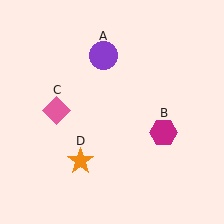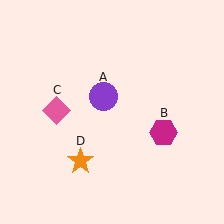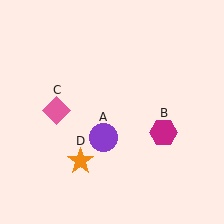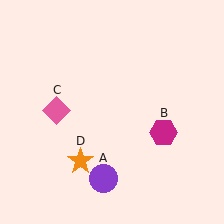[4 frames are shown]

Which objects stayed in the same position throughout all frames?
Magenta hexagon (object B) and pink diamond (object C) and orange star (object D) remained stationary.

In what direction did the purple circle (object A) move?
The purple circle (object A) moved down.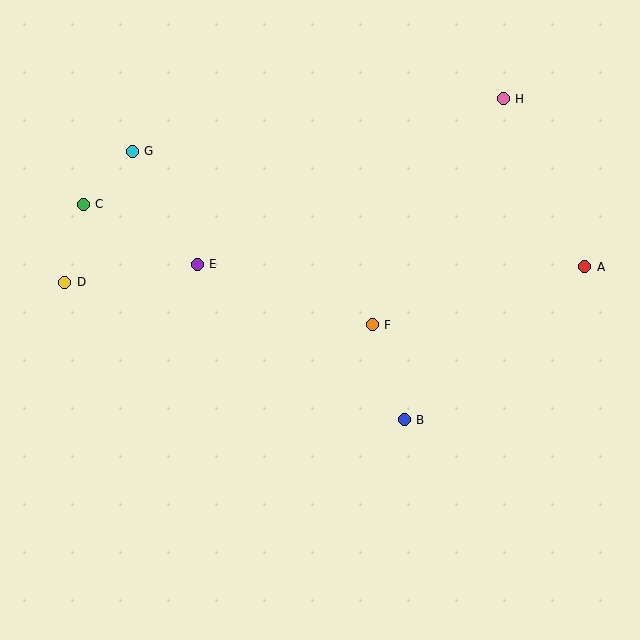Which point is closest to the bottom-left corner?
Point D is closest to the bottom-left corner.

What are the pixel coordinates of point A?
Point A is at (585, 267).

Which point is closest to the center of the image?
Point F at (372, 325) is closest to the center.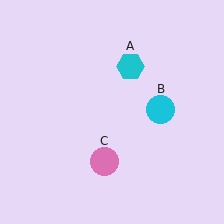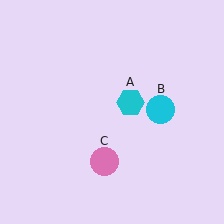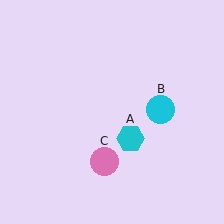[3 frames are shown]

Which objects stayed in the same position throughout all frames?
Cyan circle (object B) and pink circle (object C) remained stationary.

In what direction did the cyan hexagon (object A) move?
The cyan hexagon (object A) moved down.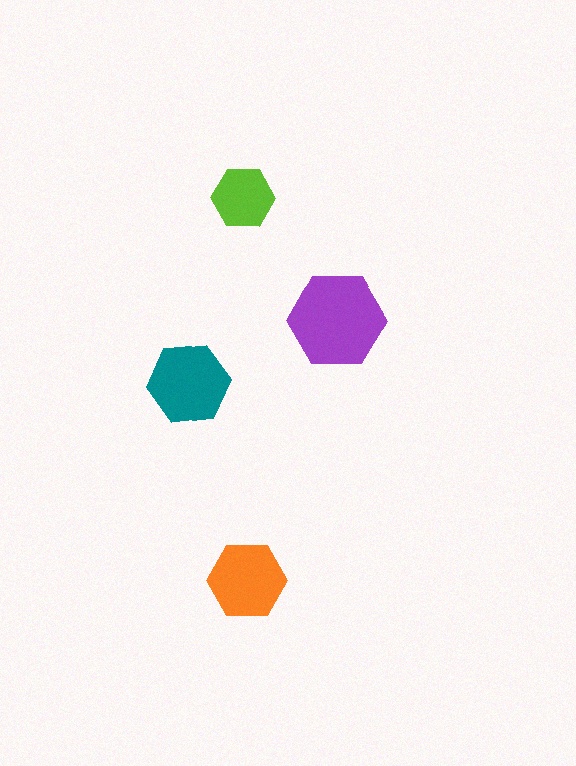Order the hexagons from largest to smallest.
the purple one, the teal one, the orange one, the lime one.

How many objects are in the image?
There are 4 objects in the image.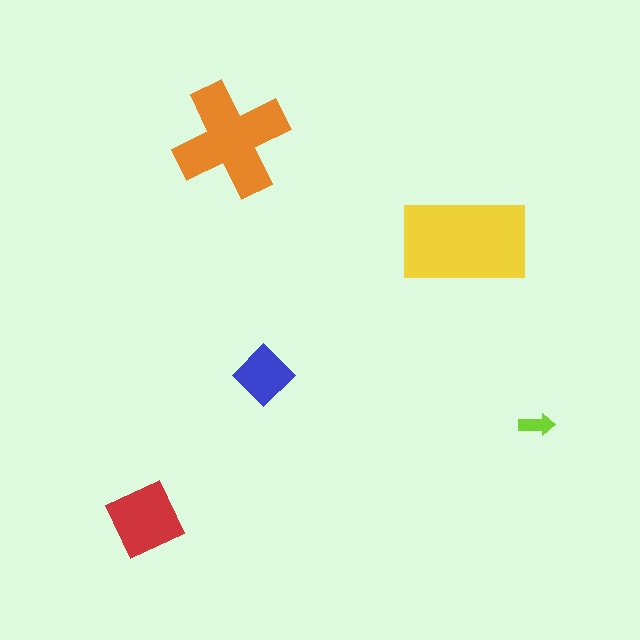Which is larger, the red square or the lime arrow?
The red square.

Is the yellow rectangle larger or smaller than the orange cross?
Larger.